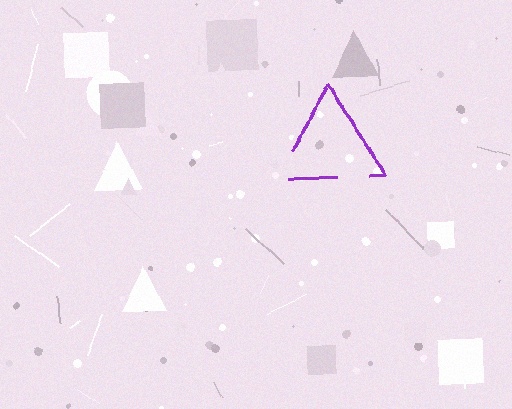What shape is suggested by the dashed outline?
The dashed outline suggests a triangle.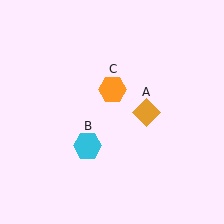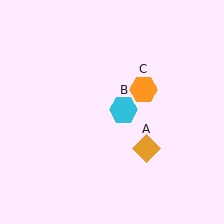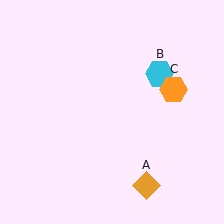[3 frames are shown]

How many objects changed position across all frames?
3 objects changed position: orange diamond (object A), cyan hexagon (object B), orange hexagon (object C).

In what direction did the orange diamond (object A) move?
The orange diamond (object A) moved down.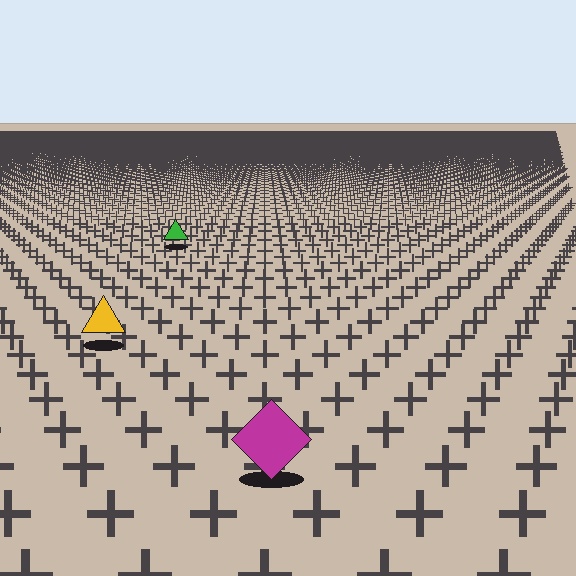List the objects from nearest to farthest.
From nearest to farthest: the magenta diamond, the yellow triangle, the green triangle.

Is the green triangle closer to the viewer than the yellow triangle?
No. The yellow triangle is closer — you can tell from the texture gradient: the ground texture is coarser near it.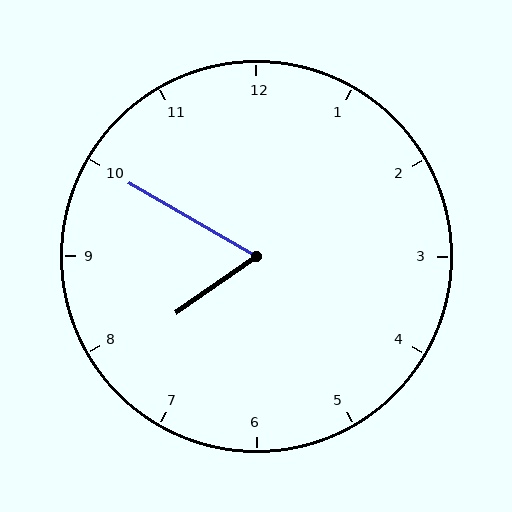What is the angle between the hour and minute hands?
Approximately 65 degrees.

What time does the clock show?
7:50.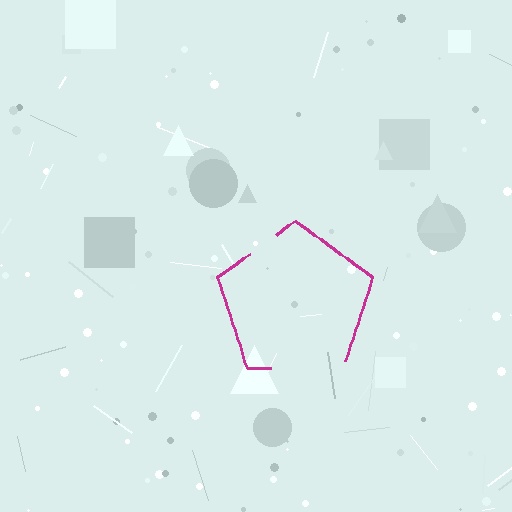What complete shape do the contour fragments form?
The contour fragments form a pentagon.